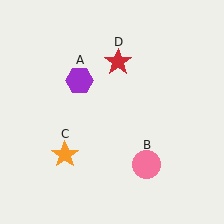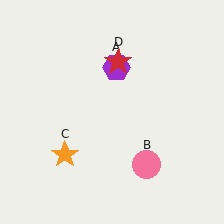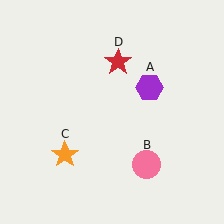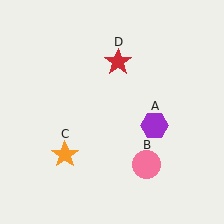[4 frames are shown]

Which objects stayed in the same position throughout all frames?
Pink circle (object B) and orange star (object C) and red star (object D) remained stationary.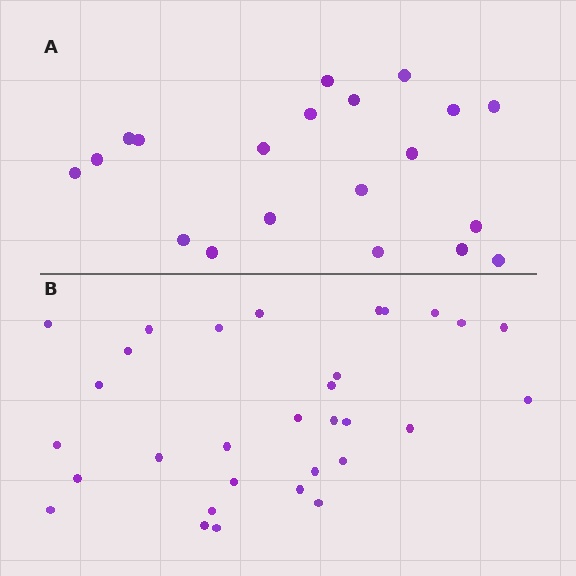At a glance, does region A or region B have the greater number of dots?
Region B (the bottom region) has more dots.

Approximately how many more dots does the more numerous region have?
Region B has roughly 12 or so more dots than region A.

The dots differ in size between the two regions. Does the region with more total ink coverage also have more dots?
No. Region A has more total ink coverage because its dots are larger, but region B actually contains more individual dots. Total area can be misleading — the number of items is what matters here.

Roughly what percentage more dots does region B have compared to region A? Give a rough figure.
About 55% more.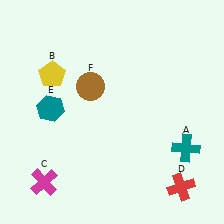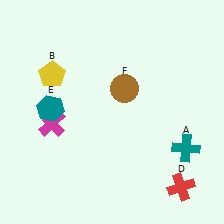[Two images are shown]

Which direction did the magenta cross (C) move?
The magenta cross (C) moved up.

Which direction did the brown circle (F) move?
The brown circle (F) moved right.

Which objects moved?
The objects that moved are: the magenta cross (C), the brown circle (F).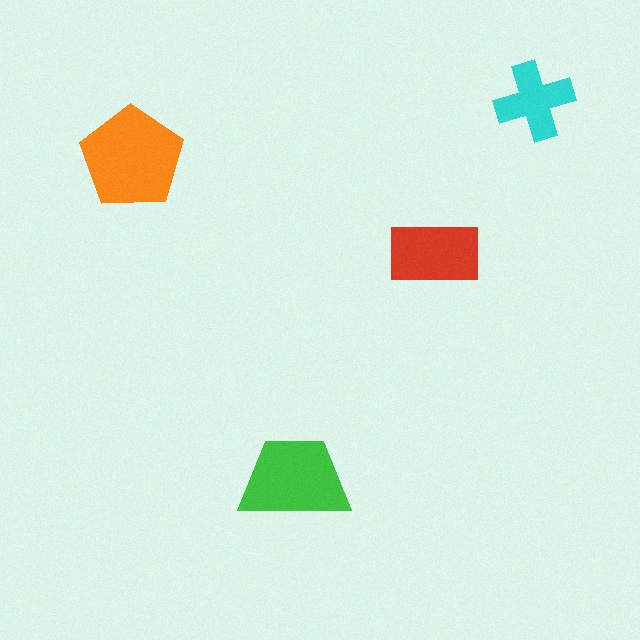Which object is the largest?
The orange pentagon.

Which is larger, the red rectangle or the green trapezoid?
The green trapezoid.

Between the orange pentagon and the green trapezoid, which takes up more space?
The orange pentagon.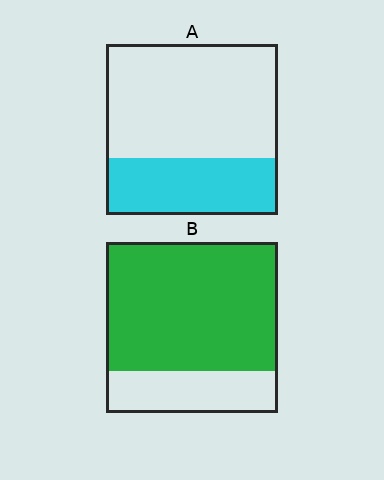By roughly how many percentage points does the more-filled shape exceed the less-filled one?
By roughly 40 percentage points (B over A).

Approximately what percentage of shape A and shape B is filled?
A is approximately 35% and B is approximately 75%.